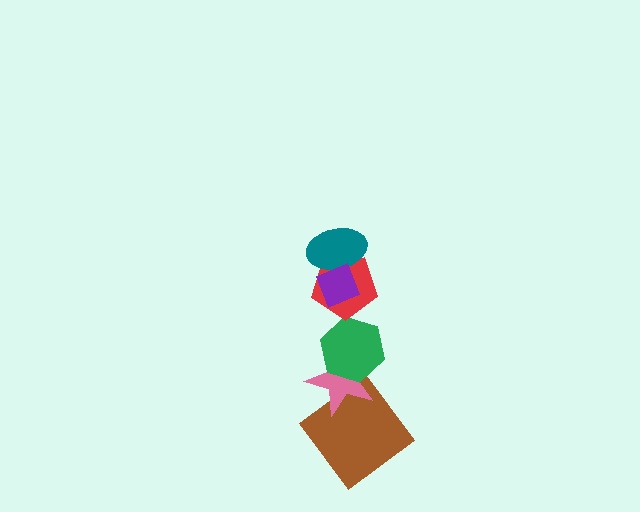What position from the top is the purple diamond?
The purple diamond is 1st from the top.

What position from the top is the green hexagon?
The green hexagon is 4th from the top.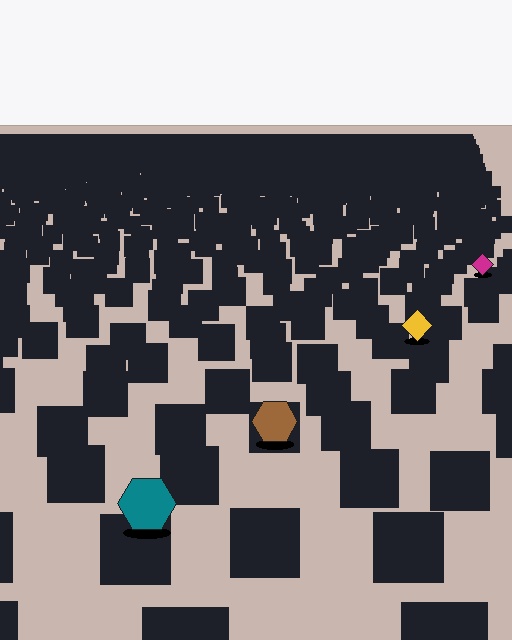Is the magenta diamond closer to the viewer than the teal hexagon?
No. The teal hexagon is closer — you can tell from the texture gradient: the ground texture is coarser near it.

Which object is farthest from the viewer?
The magenta diamond is farthest from the viewer. It appears smaller and the ground texture around it is denser.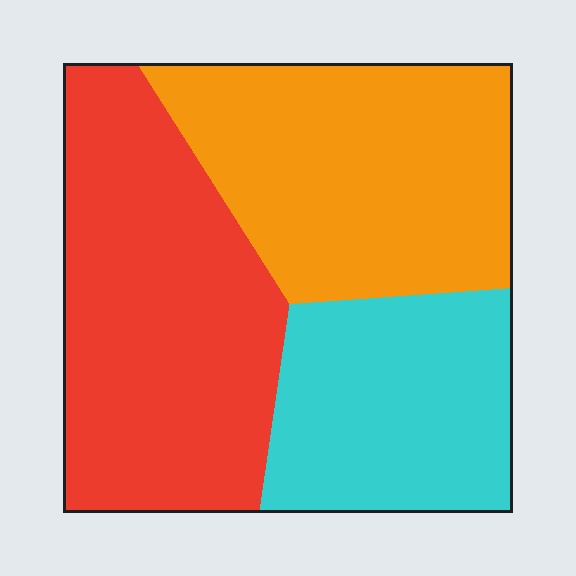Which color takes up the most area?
Red, at roughly 40%.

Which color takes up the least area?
Cyan, at roughly 25%.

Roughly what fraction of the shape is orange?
Orange takes up between a quarter and a half of the shape.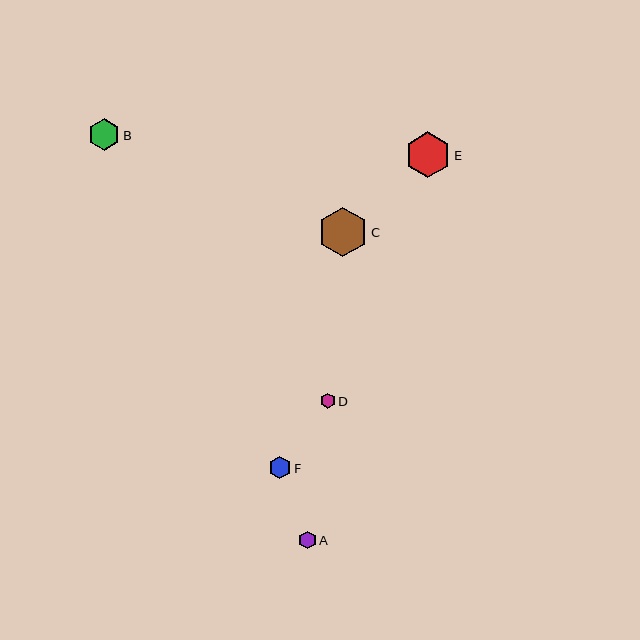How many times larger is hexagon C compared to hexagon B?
Hexagon C is approximately 1.5 times the size of hexagon B.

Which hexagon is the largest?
Hexagon C is the largest with a size of approximately 49 pixels.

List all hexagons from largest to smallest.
From largest to smallest: C, E, B, F, A, D.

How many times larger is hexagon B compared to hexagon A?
Hexagon B is approximately 1.8 times the size of hexagon A.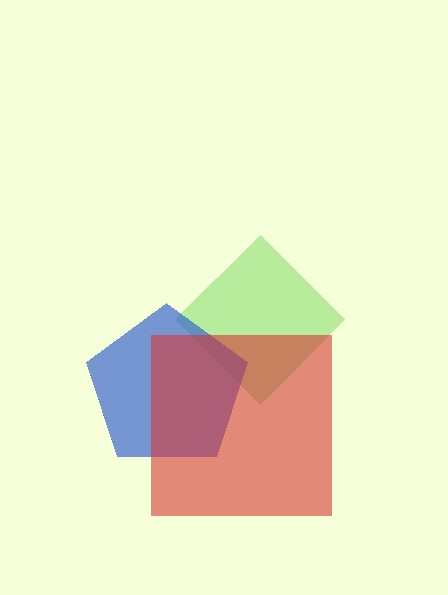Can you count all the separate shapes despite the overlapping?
Yes, there are 3 separate shapes.